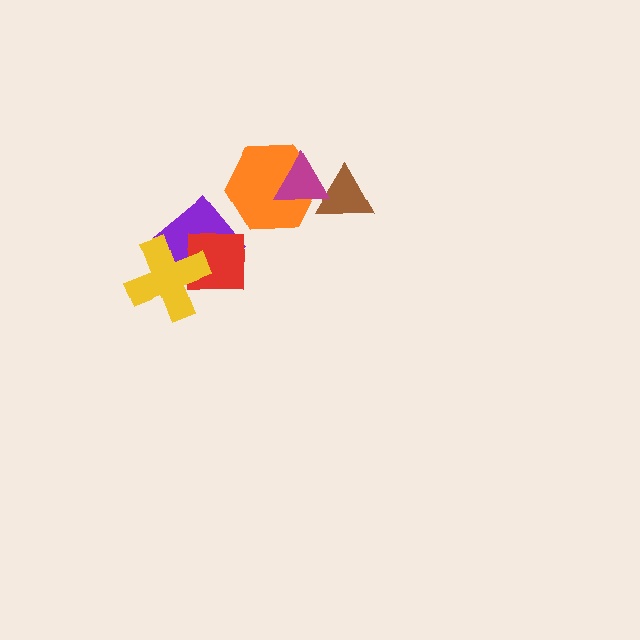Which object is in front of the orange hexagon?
The magenta triangle is in front of the orange hexagon.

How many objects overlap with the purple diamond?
2 objects overlap with the purple diamond.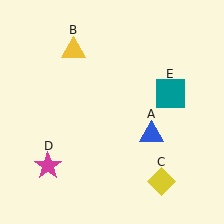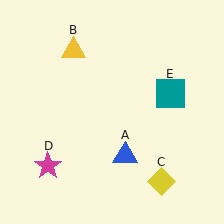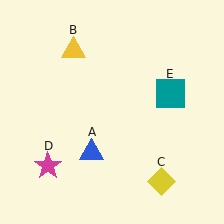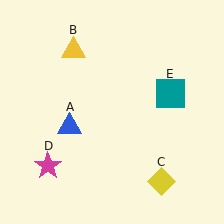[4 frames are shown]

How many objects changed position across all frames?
1 object changed position: blue triangle (object A).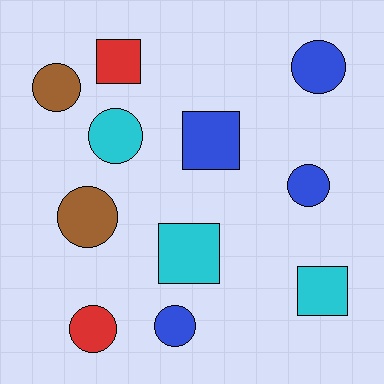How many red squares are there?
There is 1 red square.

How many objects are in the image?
There are 11 objects.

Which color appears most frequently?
Blue, with 4 objects.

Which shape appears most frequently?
Circle, with 7 objects.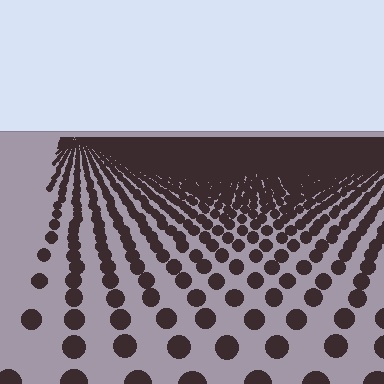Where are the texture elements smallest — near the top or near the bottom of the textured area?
Near the top.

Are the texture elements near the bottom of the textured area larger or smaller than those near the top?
Larger. Near the bottom, elements are closer to the viewer and appear at a bigger on-screen size.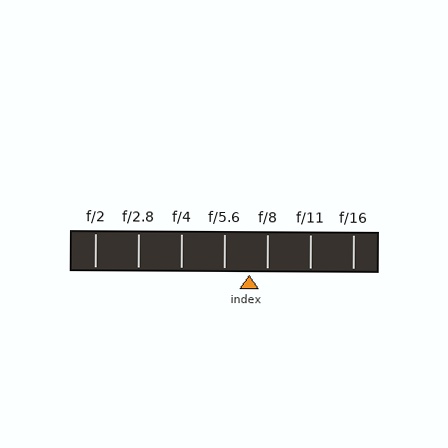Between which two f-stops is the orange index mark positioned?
The index mark is between f/5.6 and f/8.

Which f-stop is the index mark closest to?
The index mark is closest to f/8.